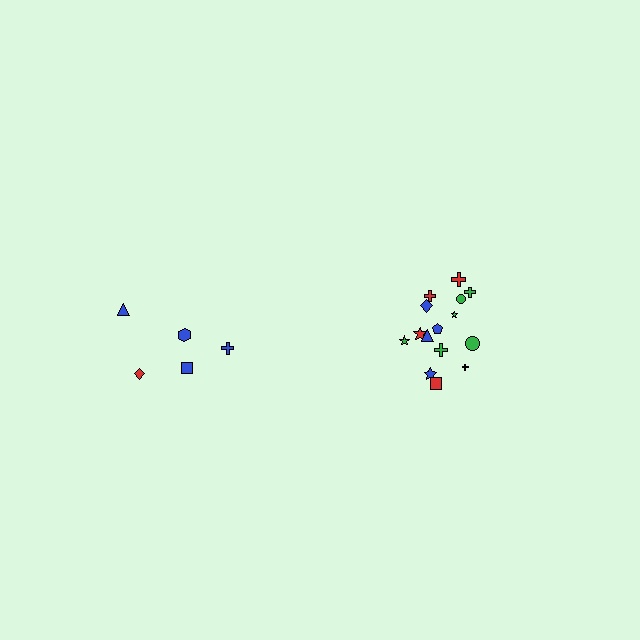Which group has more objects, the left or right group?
The right group.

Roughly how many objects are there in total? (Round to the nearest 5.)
Roughly 20 objects in total.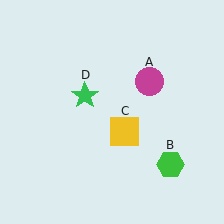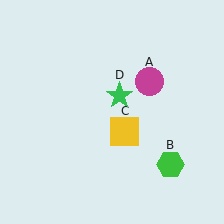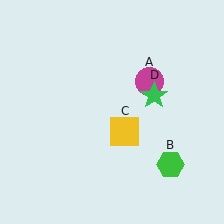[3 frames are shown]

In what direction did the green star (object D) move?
The green star (object D) moved right.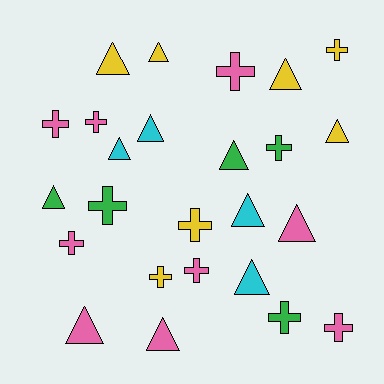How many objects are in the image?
There are 25 objects.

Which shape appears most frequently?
Triangle, with 13 objects.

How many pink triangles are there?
There are 3 pink triangles.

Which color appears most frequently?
Pink, with 9 objects.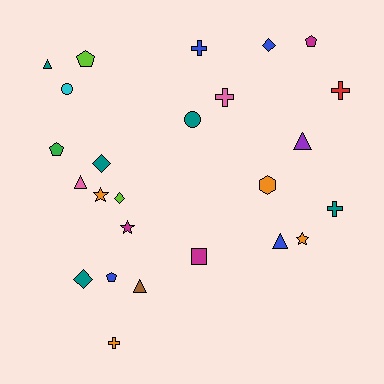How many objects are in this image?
There are 25 objects.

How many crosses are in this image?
There are 5 crosses.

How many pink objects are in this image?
There are 2 pink objects.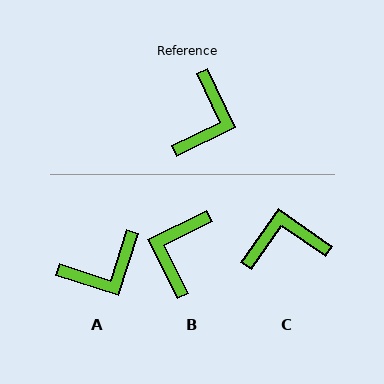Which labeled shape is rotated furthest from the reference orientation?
B, about 179 degrees away.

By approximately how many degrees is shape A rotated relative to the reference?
Approximately 43 degrees clockwise.